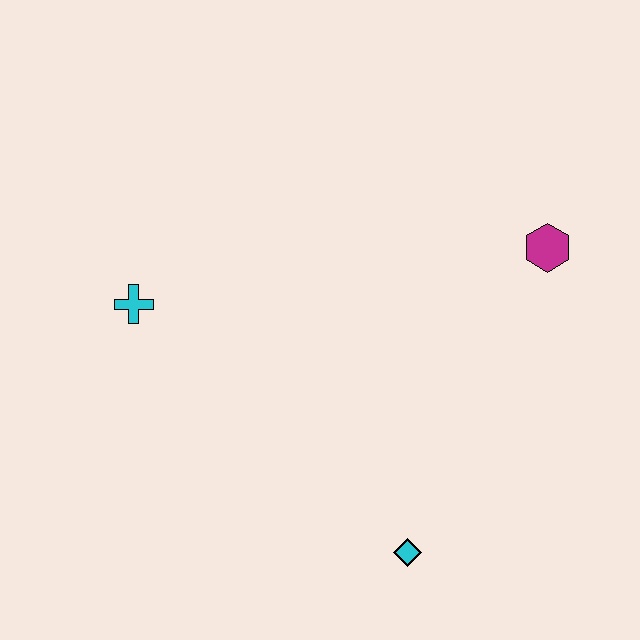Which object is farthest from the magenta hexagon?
The cyan cross is farthest from the magenta hexagon.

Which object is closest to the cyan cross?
The cyan diamond is closest to the cyan cross.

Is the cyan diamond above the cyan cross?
No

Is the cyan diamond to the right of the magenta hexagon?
No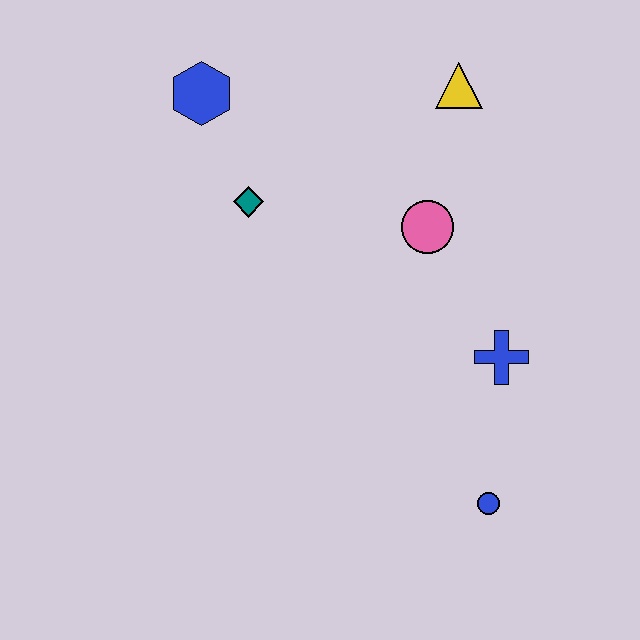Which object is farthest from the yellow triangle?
The blue circle is farthest from the yellow triangle.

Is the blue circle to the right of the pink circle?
Yes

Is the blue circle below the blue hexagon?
Yes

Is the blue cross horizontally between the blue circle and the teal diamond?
No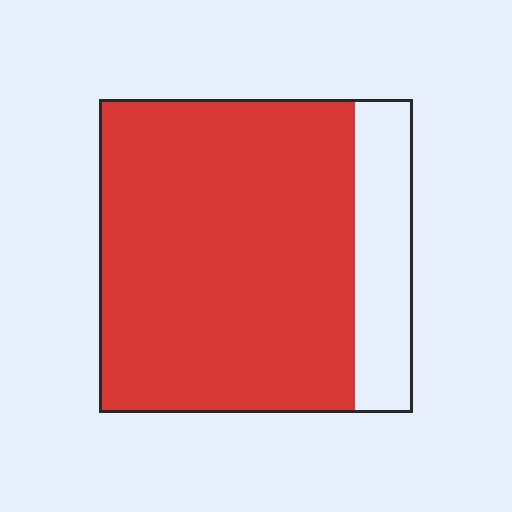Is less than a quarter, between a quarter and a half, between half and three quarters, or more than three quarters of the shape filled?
More than three quarters.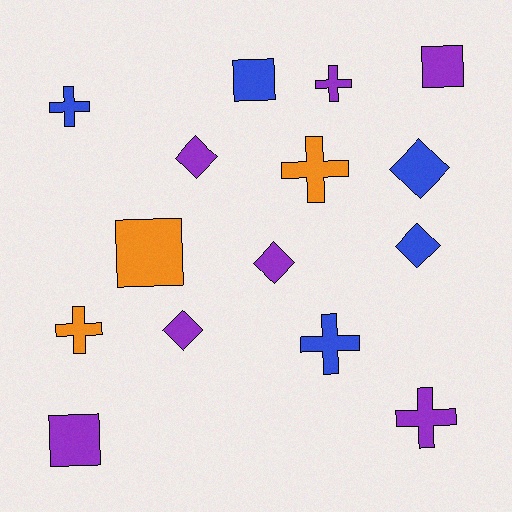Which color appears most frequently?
Purple, with 7 objects.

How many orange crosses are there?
There are 2 orange crosses.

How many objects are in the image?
There are 15 objects.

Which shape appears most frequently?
Cross, with 6 objects.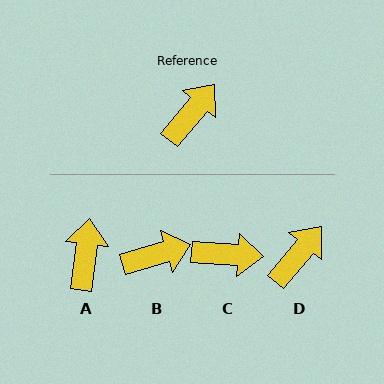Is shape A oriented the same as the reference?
No, it is off by about 33 degrees.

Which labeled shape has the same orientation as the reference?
D.